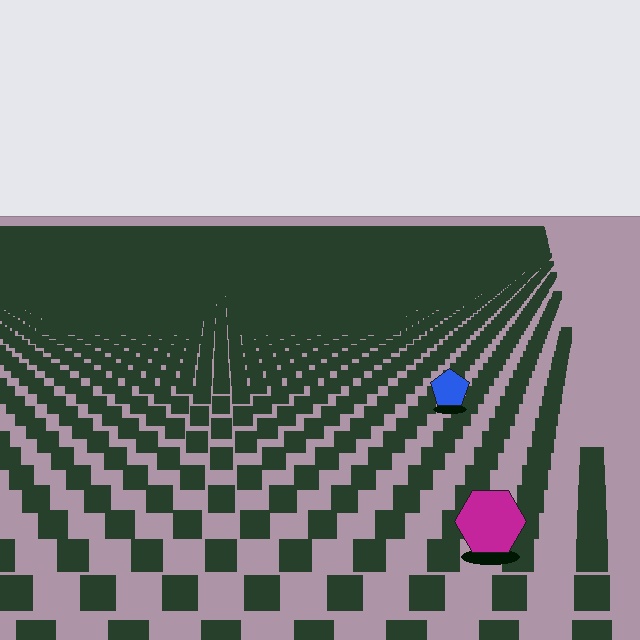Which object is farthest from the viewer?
The blue pentagon is farthest from the viewer. It appears smaller and the ground texture around it is denser.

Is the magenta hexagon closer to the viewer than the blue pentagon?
Yes. The magenta hexagon is closer — you can tell from the texture gradient: the ground texture is coarser near it.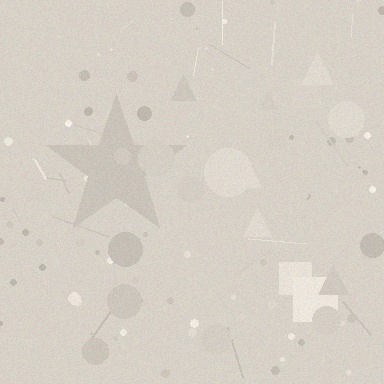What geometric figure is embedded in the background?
A star is embedded in the background.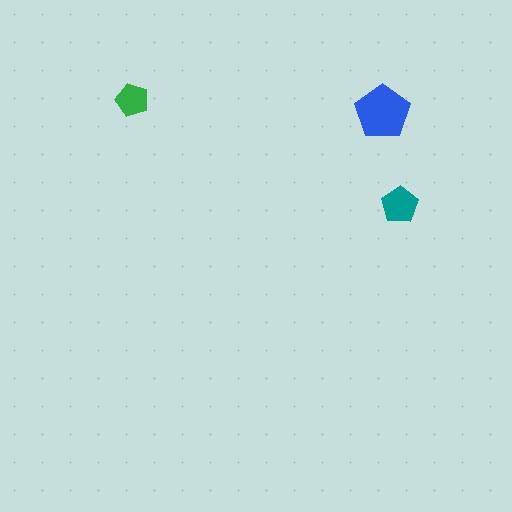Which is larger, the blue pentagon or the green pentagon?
The blue one.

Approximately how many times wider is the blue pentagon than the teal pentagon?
About 1.5 times wider.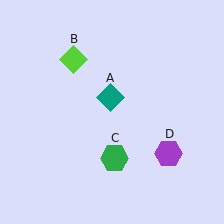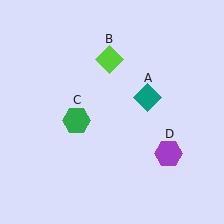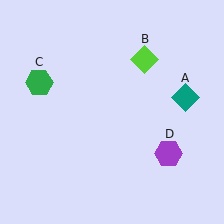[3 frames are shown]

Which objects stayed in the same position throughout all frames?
Purple hexagon (object D) remained stationary.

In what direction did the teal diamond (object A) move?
The teal diamond (object A) moved right.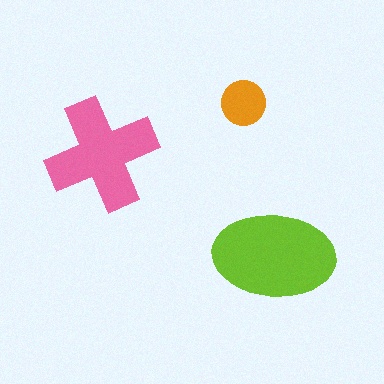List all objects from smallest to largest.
The orange circle, the pink cross, the lime ellipse.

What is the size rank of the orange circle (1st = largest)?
3rd.